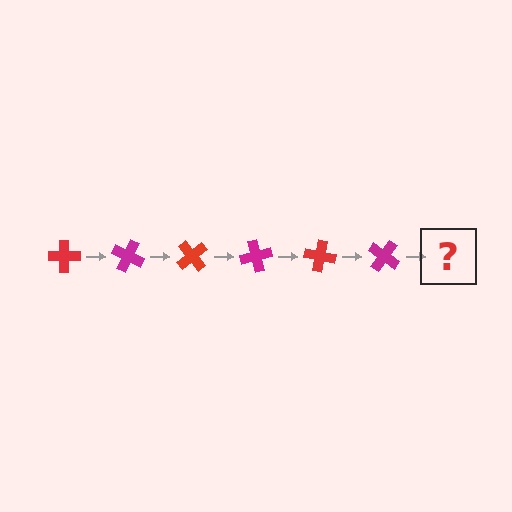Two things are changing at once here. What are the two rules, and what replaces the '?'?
The two rules are that it rotates 25 degrees each step and the color cycles through red and magenta. The '?' should be a red cross, rotated 150 degrees from the start.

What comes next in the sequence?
The next element should be a red cross, rotated 150 degrees from the start.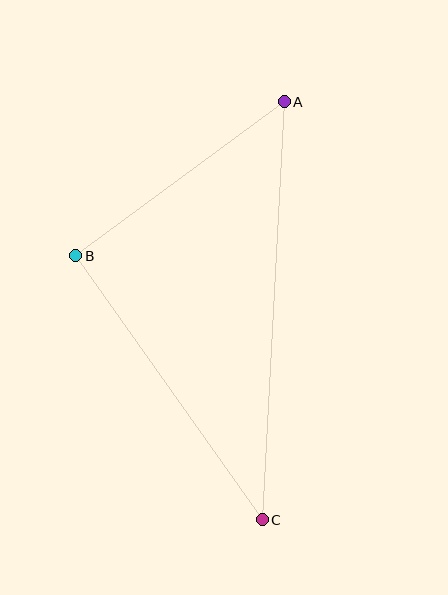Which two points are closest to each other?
Points A and B are closest to each other.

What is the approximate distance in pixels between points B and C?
The distance between B and C is approximately 323 pixels.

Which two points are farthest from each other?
Points A and C are farthest from each other.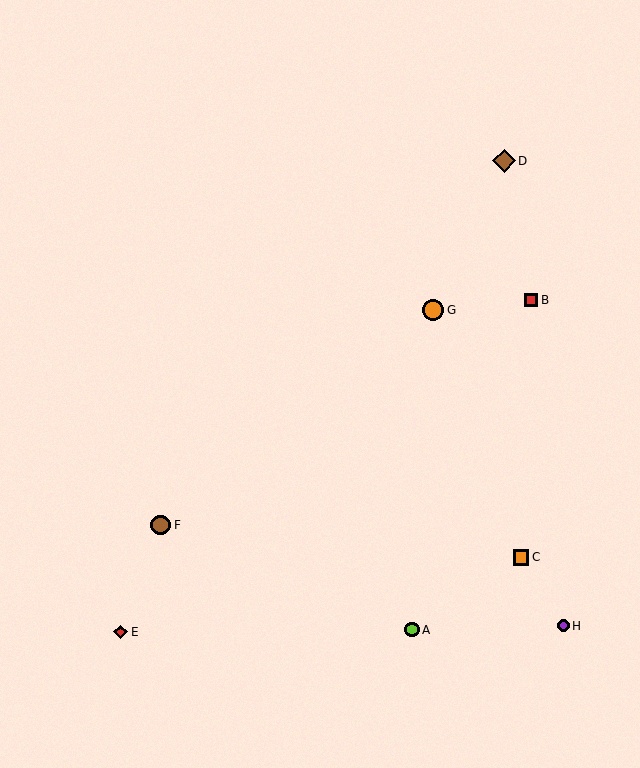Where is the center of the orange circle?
The center of the orange circle is at (433, 310).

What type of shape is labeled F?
Shape F is a brown circle.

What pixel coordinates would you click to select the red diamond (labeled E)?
Click at (121, 632) to select the red diamond E.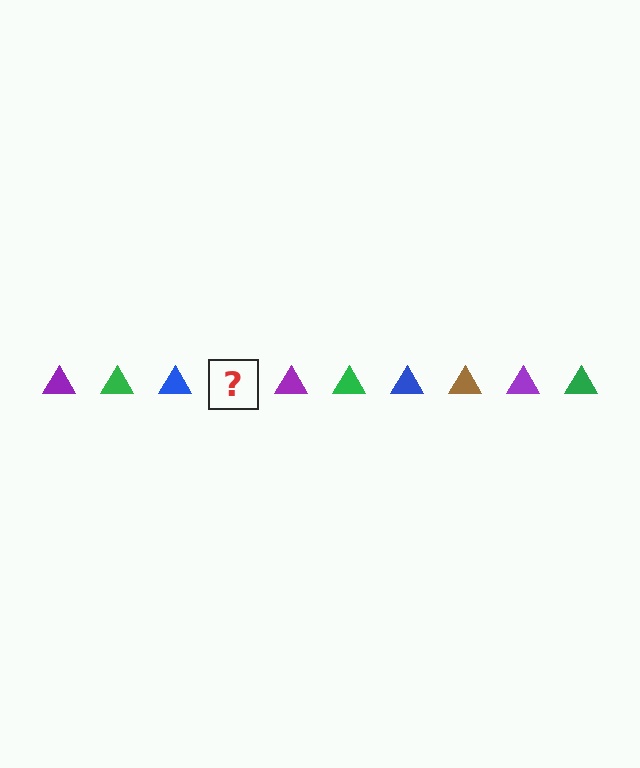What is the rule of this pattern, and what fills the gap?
The rule is that the pattern cycles through purple, green, blue, brown triangles. The gap should be filled with a brown triangle.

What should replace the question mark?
The question mark should be replaced with a brown triangle.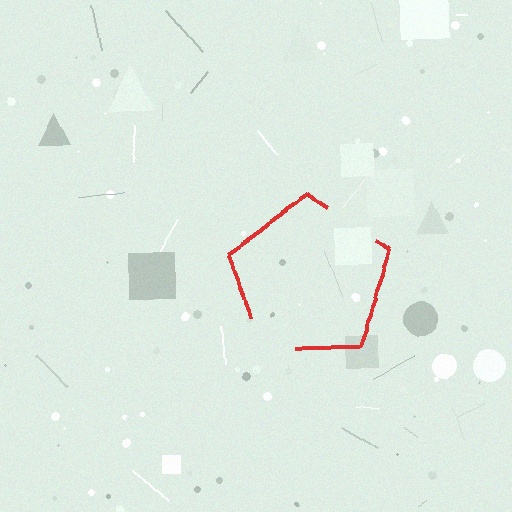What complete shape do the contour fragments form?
The contour fragments form a pentagon.